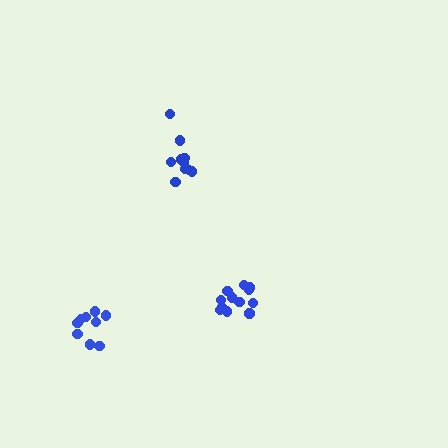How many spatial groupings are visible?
There are 3 spatial groupings.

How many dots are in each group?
Group 1: 10 dots, Group 2: 12 dots, Group 3: 10 dots (32 total).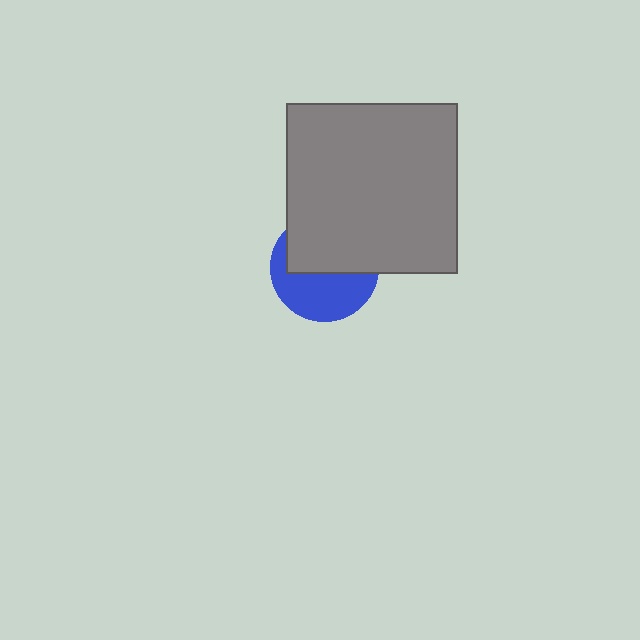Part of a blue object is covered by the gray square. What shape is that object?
It is a circle.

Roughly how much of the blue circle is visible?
About half of it is visible (roughly 48%).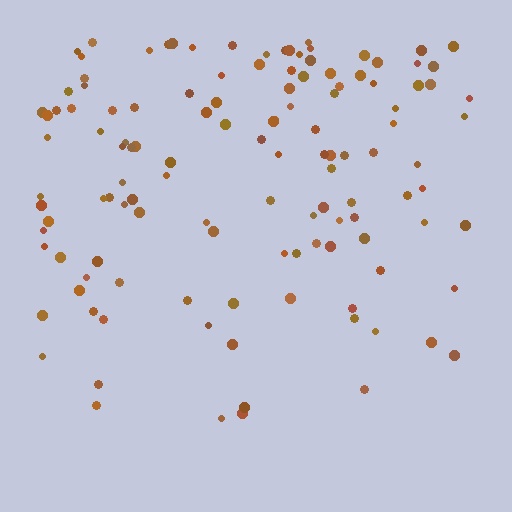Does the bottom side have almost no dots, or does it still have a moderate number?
Still a moderate number, just noticeably fewer than the top.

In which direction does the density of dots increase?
From bottom to top, with the top side densest.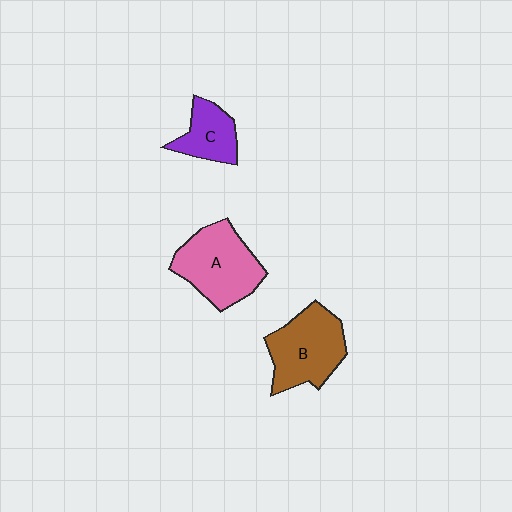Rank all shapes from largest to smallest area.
From largest to smallest: A (pink), B (brown), C (purple).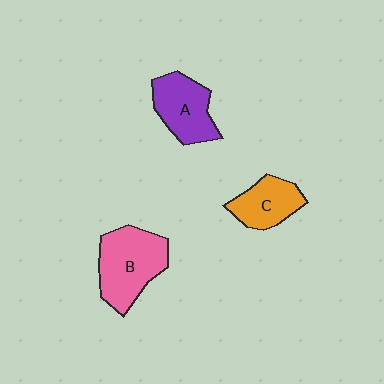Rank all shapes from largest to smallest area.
From largest to smallest: B (pink), A (purple), C (orange).